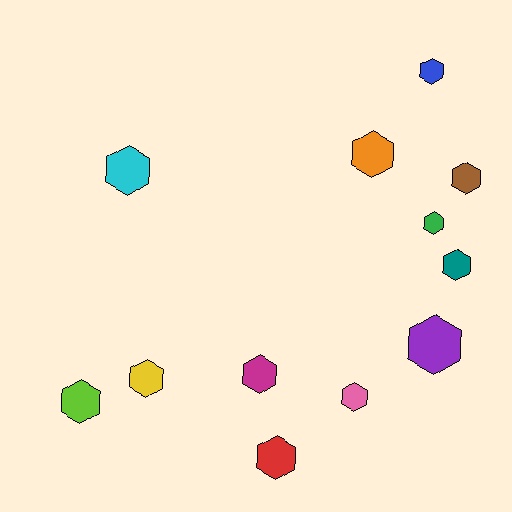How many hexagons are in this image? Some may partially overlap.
There are 12 hexagons.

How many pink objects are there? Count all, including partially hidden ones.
There is 1 pink object.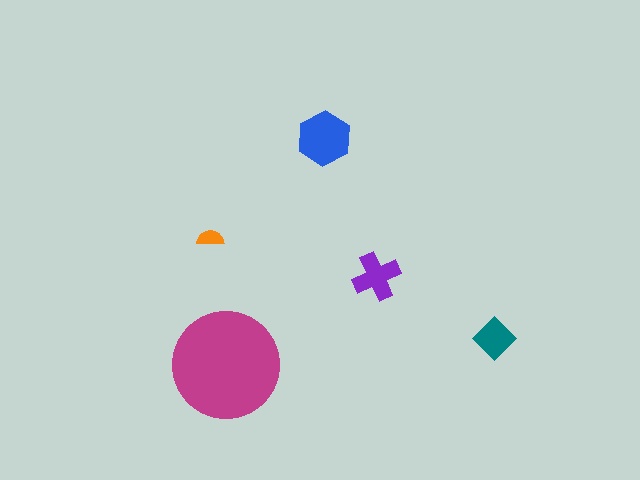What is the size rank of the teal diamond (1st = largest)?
4th.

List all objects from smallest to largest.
The orange semicircle, the teal diamond, the purple cross, the blue hexagon, the magenta circle.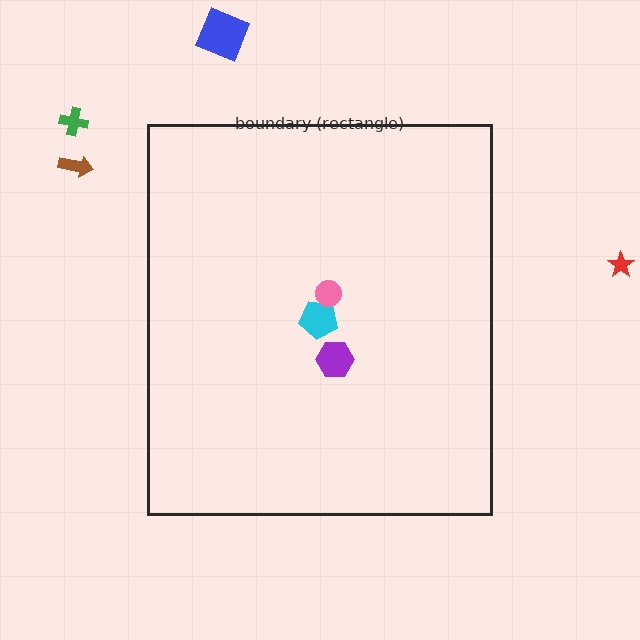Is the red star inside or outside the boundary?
Outside.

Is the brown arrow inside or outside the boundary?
Outside.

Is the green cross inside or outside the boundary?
Outside.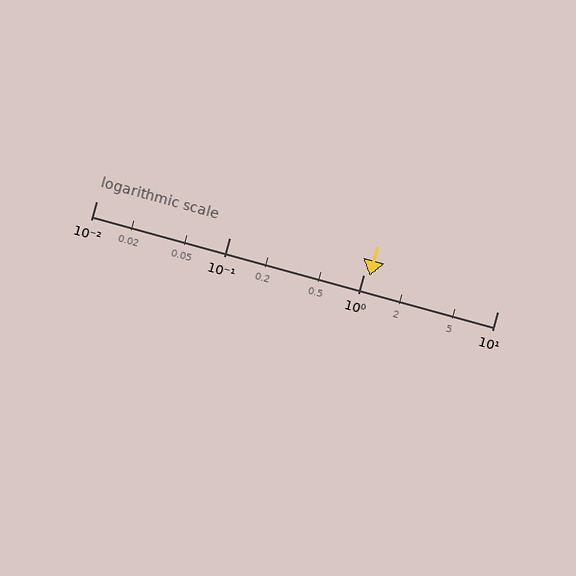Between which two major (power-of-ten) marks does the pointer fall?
The pointer is between 1 and 10.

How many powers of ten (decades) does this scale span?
The scale spans 3 decades, from 0.01 to 10.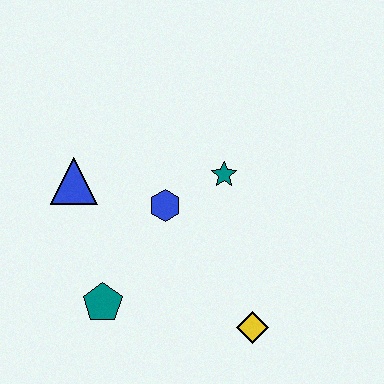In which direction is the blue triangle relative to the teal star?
The blue triangle is to the left of the teal star.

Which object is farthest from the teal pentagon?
The teal star is farthest from the teal pentagon.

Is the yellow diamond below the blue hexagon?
Yes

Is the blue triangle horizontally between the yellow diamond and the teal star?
No